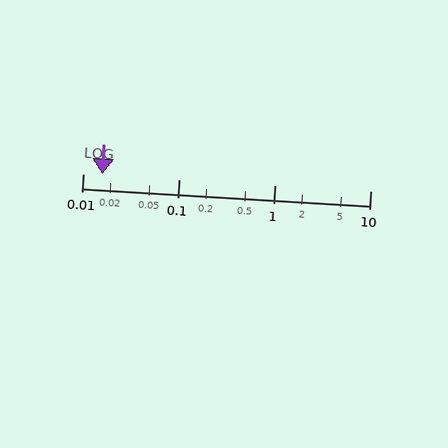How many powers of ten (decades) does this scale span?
The scale spans 3 decades, from 0.01 to 10.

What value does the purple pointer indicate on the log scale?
The pointer indicates approximately 0.016.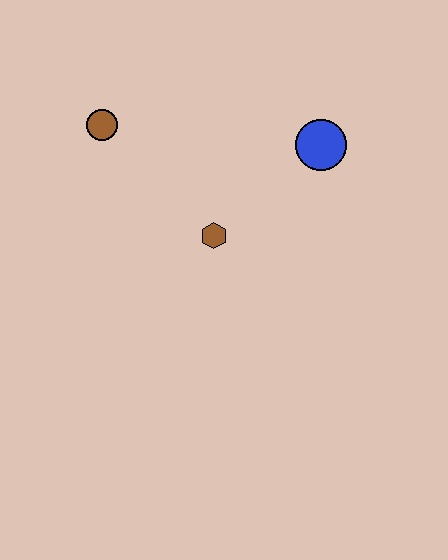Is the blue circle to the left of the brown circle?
No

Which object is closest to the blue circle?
The brown hexagon is closest to the blue circle.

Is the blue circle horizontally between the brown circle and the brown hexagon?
No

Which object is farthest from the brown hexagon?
The brown circle is farthest from the brown hexagon.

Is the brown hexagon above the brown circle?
No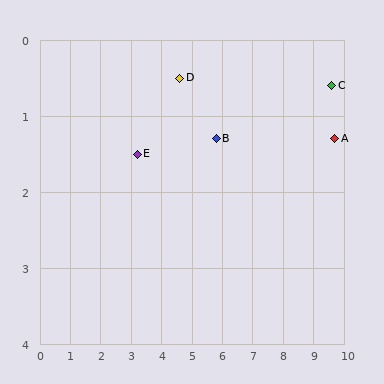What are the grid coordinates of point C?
Point C is at approximately (9.6, 0.6).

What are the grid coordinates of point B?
Point B is at approximately (5.8, 1.3).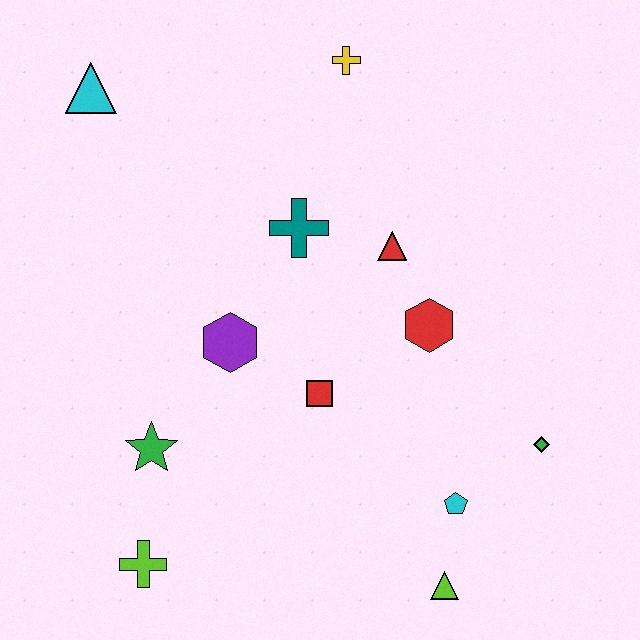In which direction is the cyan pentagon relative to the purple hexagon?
The cyan pentagon is to the right of the purple hexagon.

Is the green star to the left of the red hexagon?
Yes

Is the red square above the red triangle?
No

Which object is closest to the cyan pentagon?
The lime triangle is closest to the cyan pentagon.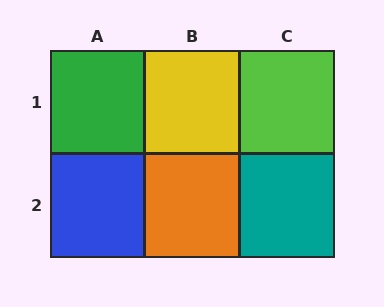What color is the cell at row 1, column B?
Yellow.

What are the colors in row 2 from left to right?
Blue, orange, teal.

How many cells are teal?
1 cell is teal.